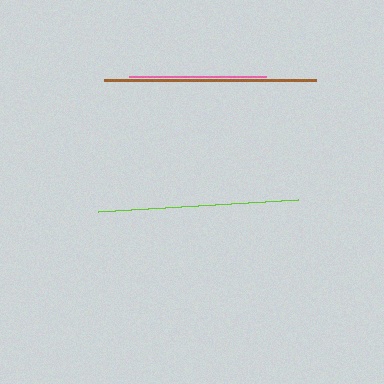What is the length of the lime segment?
The lime segment is approximately 200 pixels long.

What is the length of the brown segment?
The brown segment is approximately 212 pixels long.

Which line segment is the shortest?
The pink line is the shortest at approximately 137 pixels.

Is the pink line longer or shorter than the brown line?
The brown line is longer than the pink line.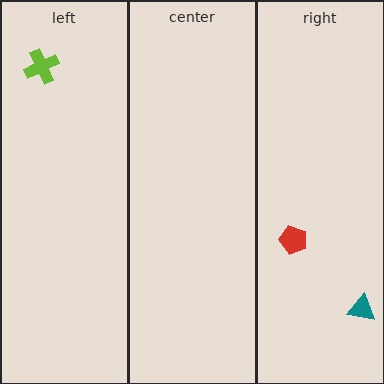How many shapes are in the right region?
2.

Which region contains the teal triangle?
The right region.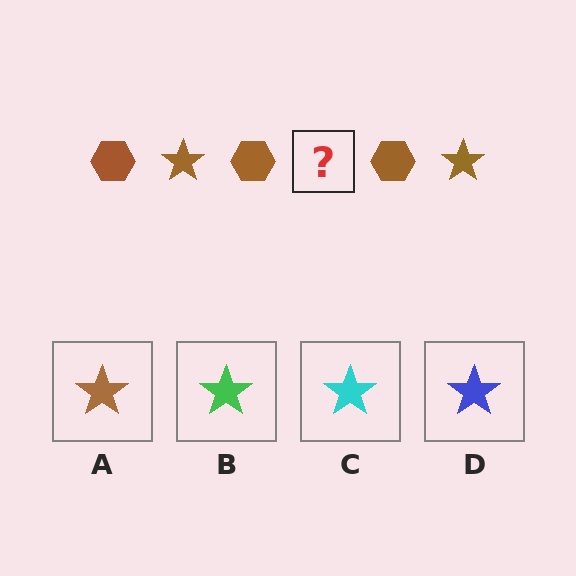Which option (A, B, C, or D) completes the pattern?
A.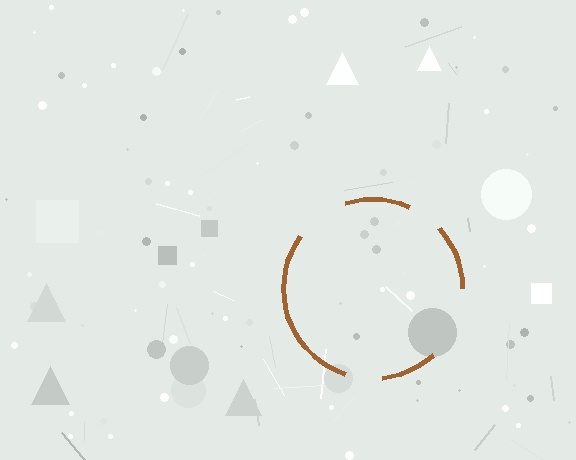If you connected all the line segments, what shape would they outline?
They would outline a circle.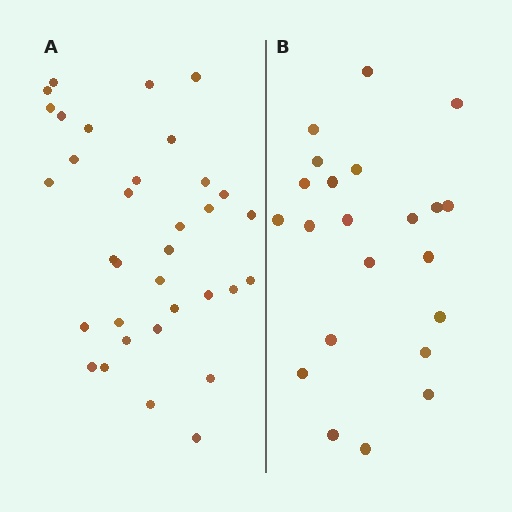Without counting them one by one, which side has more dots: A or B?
Region A (the left region) has more dots.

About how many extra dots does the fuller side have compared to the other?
Region A has roughly 12 or so more dots than region B.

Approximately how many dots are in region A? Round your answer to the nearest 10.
About 30 dots. (The exact count is 34, which rounds to 30.)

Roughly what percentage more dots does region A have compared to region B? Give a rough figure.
About 55% more.